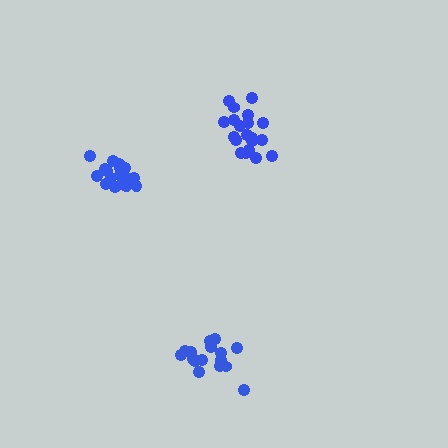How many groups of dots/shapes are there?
There are 3 groups.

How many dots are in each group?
Group 1: 20 dots, Group 2: 16 dots, Group 3: 19 dots (55 total).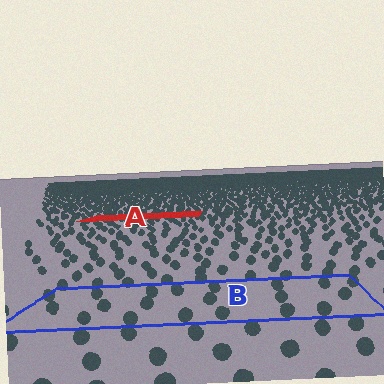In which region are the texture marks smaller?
The texture marks are smaller in region A, because it is farther away.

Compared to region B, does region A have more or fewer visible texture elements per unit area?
Region A has more texture elements per unit area — they are packed more densely because it is farther away.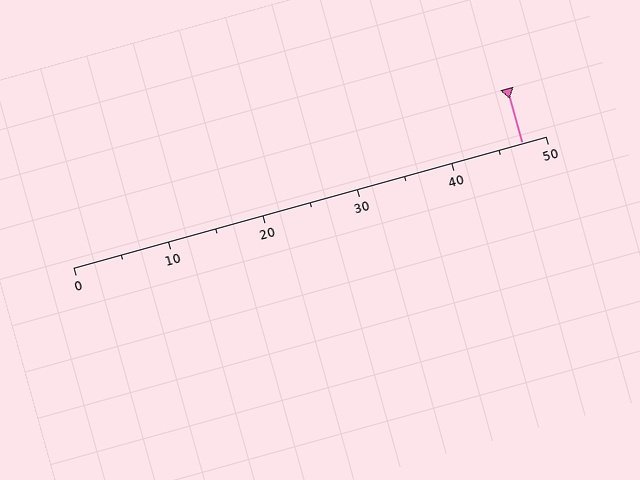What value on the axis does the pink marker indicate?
The marker indicates approximately 47.5.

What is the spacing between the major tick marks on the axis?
The major ticks are spaced 10 apart.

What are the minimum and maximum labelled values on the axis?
The axis runs from 0 to 50.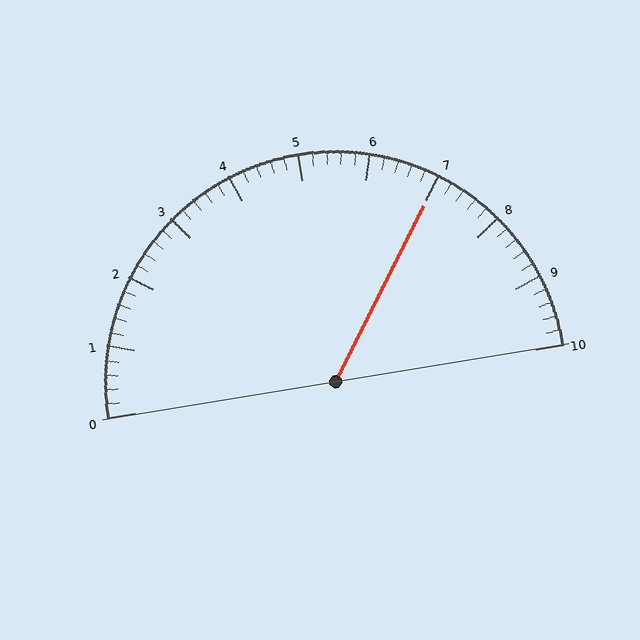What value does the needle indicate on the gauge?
The needle indicates approximately 7.0.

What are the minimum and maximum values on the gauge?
The gauge ranges from 0 to 10.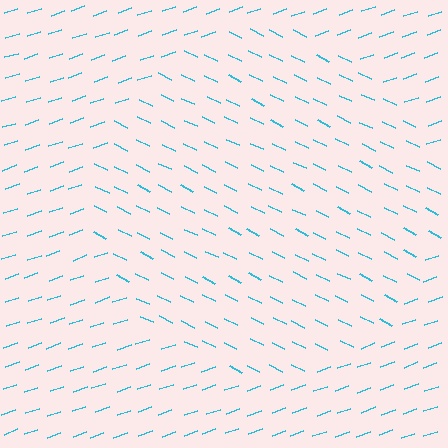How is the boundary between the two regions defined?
The boundary is defined purely by a change in line orientation (approximately 45 degrees difference). All lines are the same color and thickness.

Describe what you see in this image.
The image is filled with small cyan line segments. A circle region in the image has lines oriented differently from the surrounding lines, creating a visible texture boundary.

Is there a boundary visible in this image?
Yes, there is a texture boundary formed by a change in line orientation.